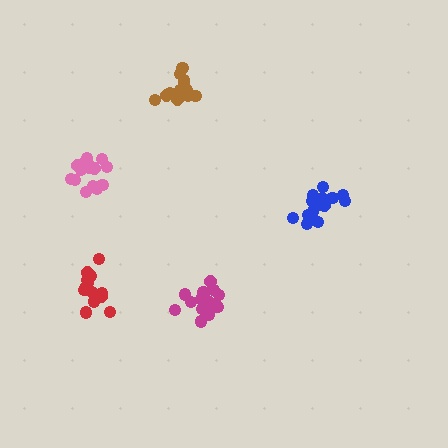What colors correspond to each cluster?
The clusters are colored: pink, brown, magenta, blue, red.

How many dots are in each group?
Group 1: 15 dots, Group 2: 14 dots, Group 3: 15 dots, Group 4: 16 dots, Group 5: 13 dots (73 total).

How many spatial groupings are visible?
There are 5 spatial groupings.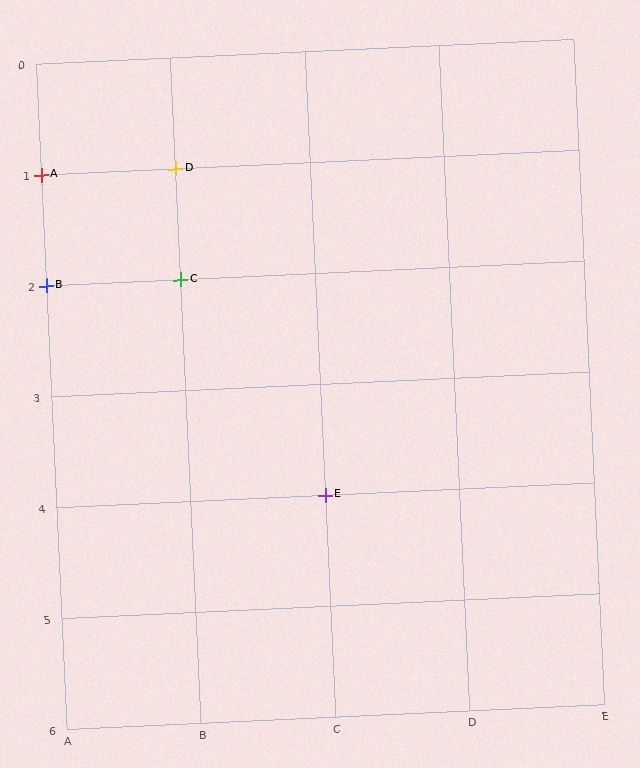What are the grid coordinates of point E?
Point E is at grid coordinates (C, 4).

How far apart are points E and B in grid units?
Points E and B are 2 columns and 2 rows apart (about 2.8 grid units diagonally).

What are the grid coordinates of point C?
Point C is at grid coordinates (B, 2).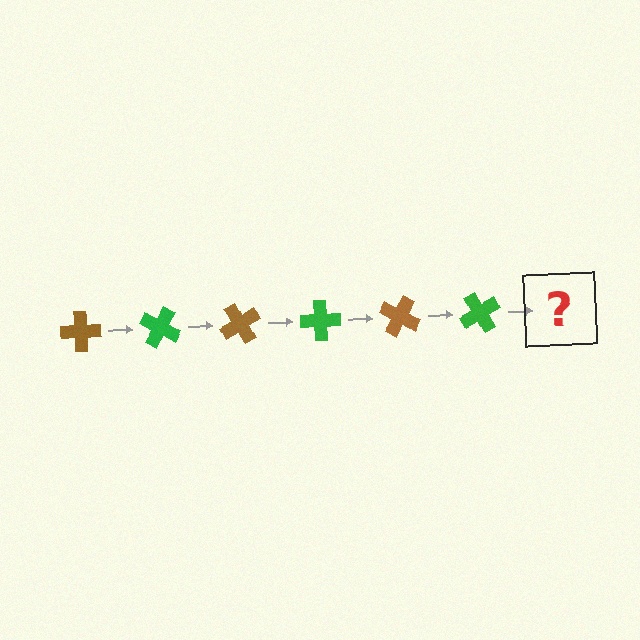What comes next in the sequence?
The next element should be a brown cross, rotated 180 degrees from the start.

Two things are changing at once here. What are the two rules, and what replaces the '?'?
The two rules are that it rotates 30 degrees each step and the color cycles through brown and green. The '?' should be a brown cross, rotated 180 degrees from the start.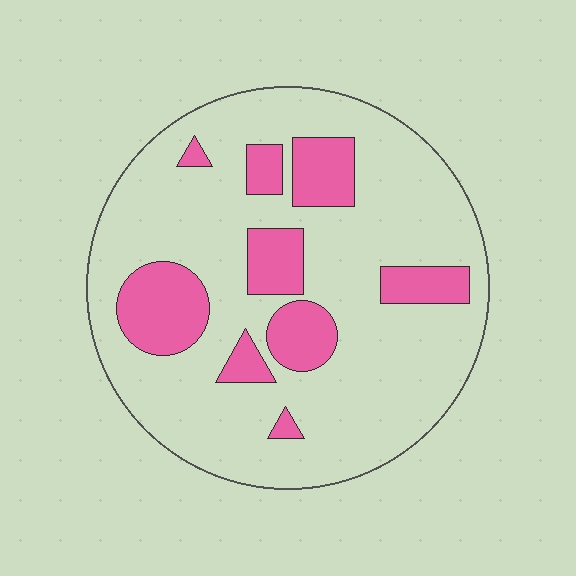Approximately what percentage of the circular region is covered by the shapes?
Approximately 20%.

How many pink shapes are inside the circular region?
9.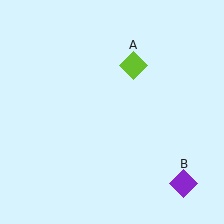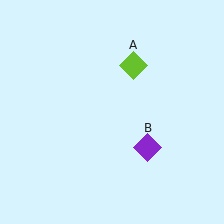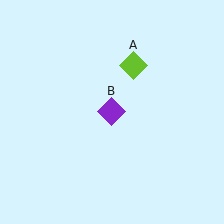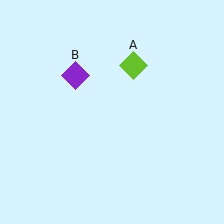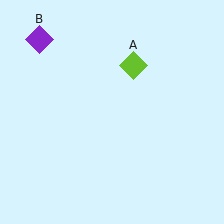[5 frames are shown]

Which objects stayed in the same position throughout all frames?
Lime diamond (object A) remained stationary.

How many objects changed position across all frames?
1 object changed position: purple diamond (object B).